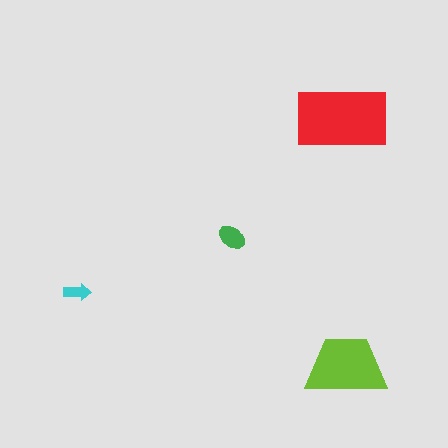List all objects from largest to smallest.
The red rectangle, the lime trapezoid, the green ellipse, the cyan arrow.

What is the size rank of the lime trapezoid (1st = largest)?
2nd.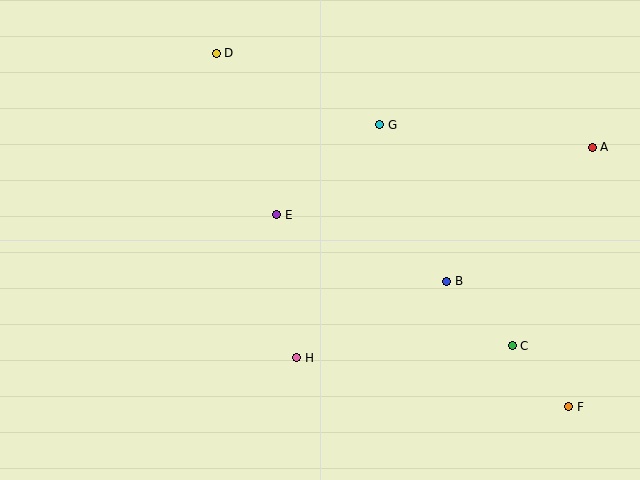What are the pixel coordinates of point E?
Point E is at (277, 215).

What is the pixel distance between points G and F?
The distance between G and F is 339 pixels.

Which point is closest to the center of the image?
Point E at (277, 215) is closest to the center.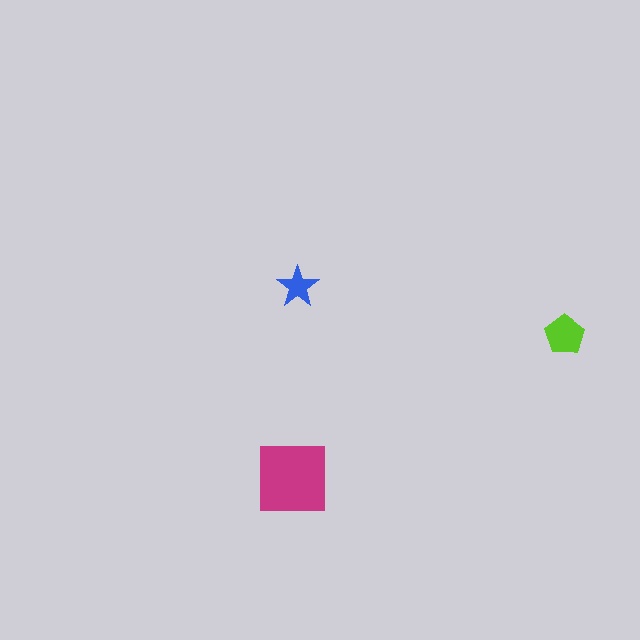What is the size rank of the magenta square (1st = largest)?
1st.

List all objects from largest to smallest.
The magenta square, the lime pentagon, the blue star.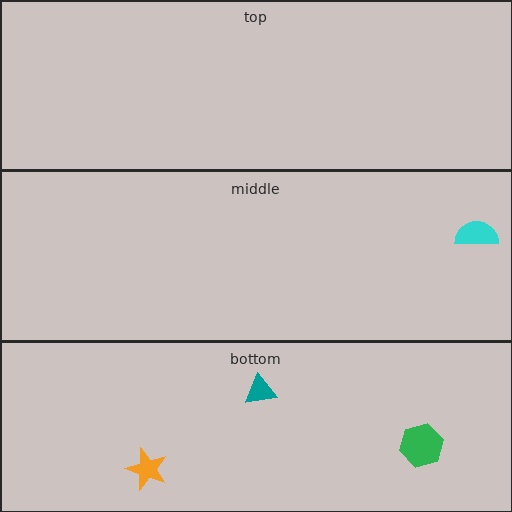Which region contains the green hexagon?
The bottom region.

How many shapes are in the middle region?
1.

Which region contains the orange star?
The bottom region.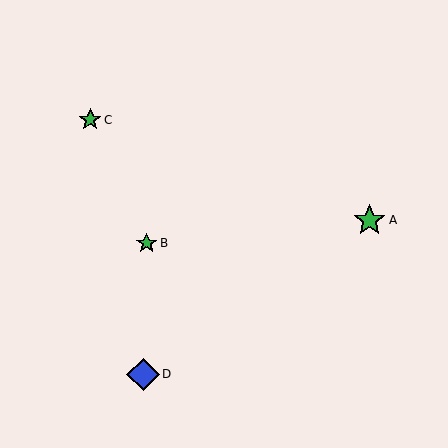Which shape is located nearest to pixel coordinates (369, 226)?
The green star (labeled A) at (370, 220) is nearest to that location.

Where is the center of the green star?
The center of the green star is at (90, 120).